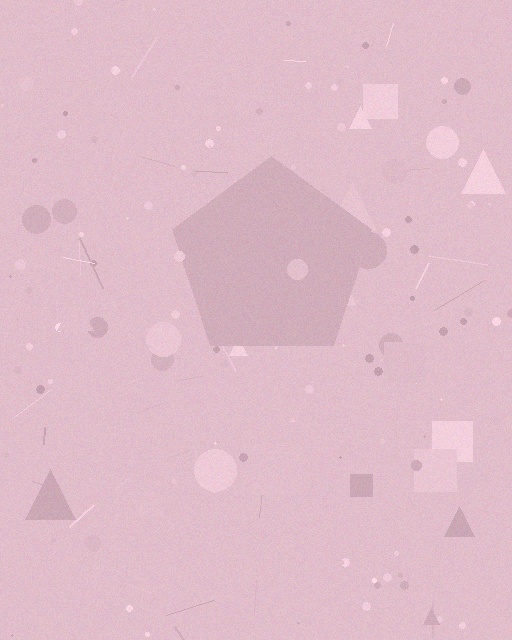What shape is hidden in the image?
A pentagon is hidden in the image.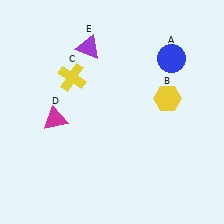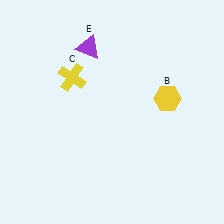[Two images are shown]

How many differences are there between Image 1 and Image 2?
There are 2 differences between the two images.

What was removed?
The blue circle (A), the magenta triangle (D) were removed in Image 2.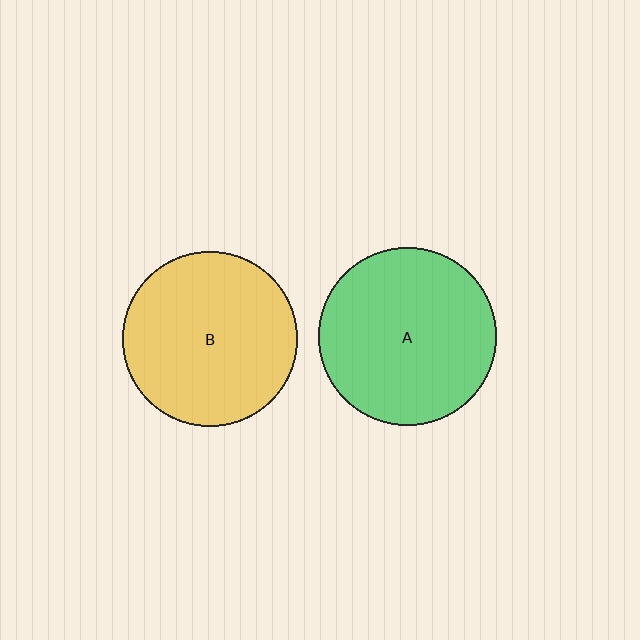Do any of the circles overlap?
No, none of the circles overlap.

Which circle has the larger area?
Circle A (green).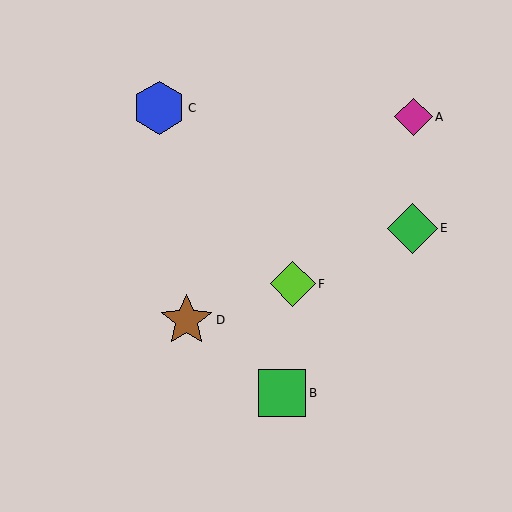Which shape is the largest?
The blue hexagon (labeled C) is the largest.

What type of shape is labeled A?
Shape A is a magenta diamond.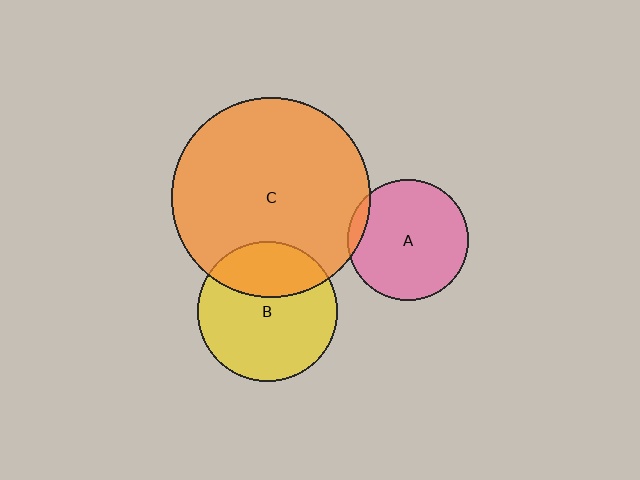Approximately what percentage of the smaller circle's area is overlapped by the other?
Approximately 30%.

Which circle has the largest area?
Circle C (orange).